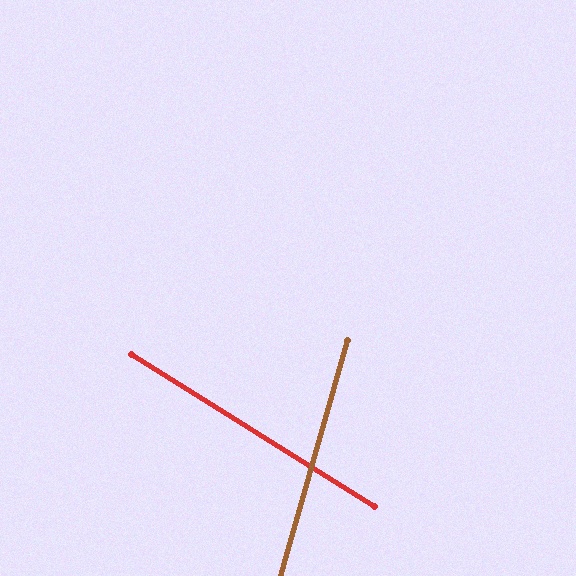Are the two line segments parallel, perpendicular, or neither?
Neither parallel nor perpendicular — they differ by about 74°.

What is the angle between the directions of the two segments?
Approximately 74 degrees.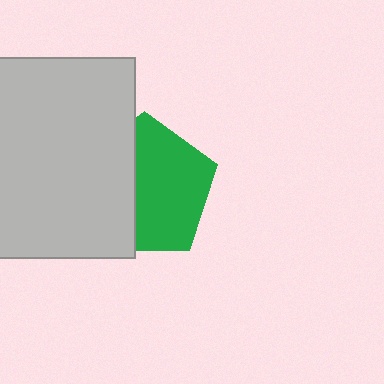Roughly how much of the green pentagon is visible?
About half of it is visible (roughly 59%).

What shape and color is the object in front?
The object in front is a light gray square.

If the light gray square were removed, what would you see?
You would see the complete green pentagon.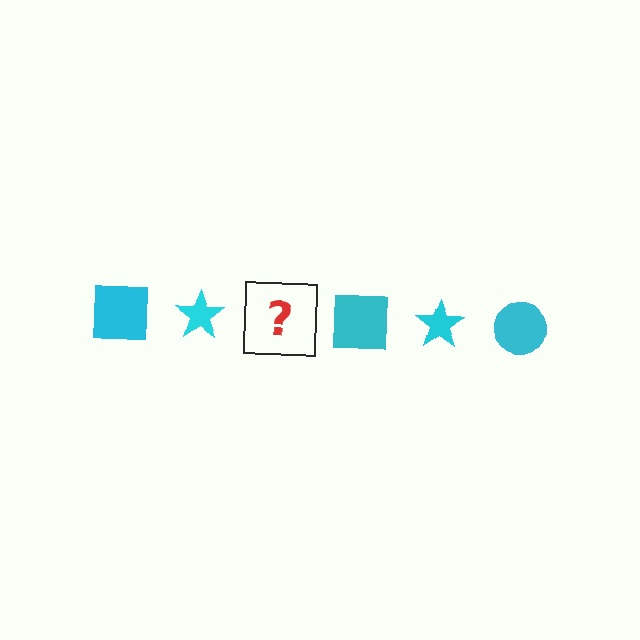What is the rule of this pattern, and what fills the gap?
The rule is that the pattern cycles through square, star, circle shapes in cyan. The gap should be filled with a cyan circle.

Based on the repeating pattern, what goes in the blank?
The blank should be a cyan circle.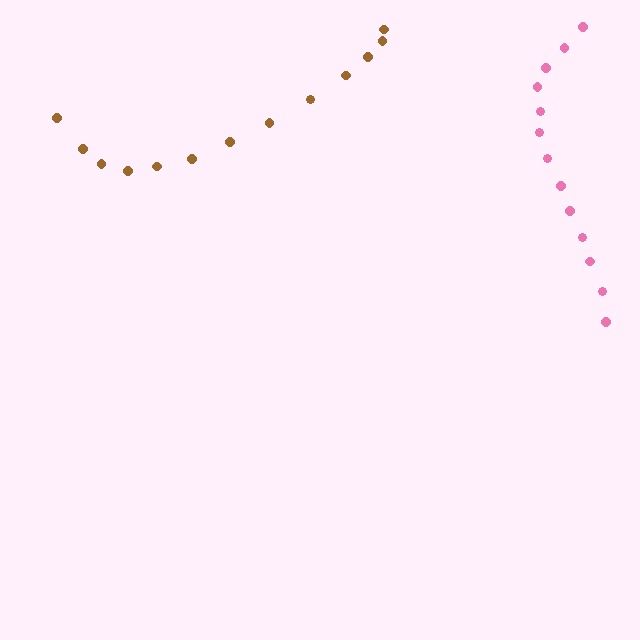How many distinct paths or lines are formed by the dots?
There are 2 distinct paths.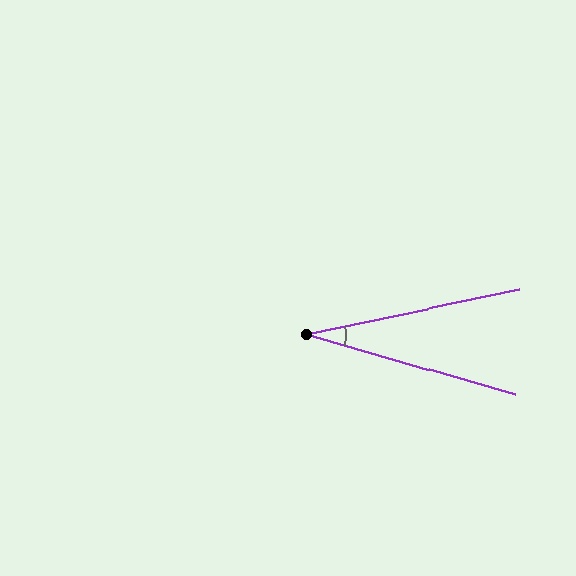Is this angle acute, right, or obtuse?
It is acute.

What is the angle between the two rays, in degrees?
Approximately 28 degrees.